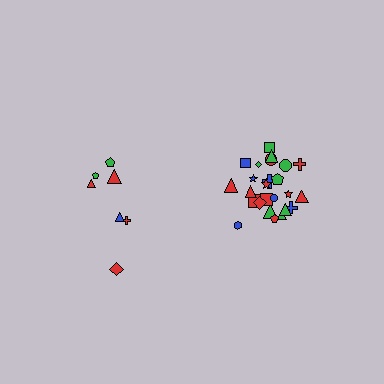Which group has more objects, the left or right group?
The right group.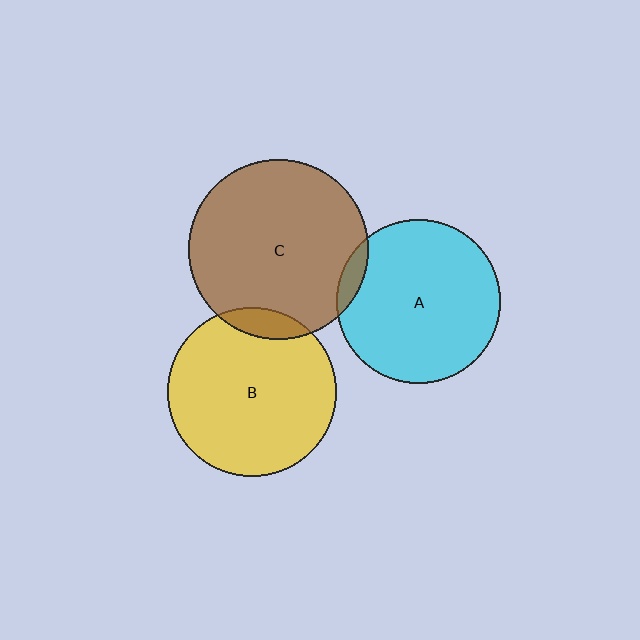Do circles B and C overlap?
Yes.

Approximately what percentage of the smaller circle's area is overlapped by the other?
Approximately 10%.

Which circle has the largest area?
Circle C (brown).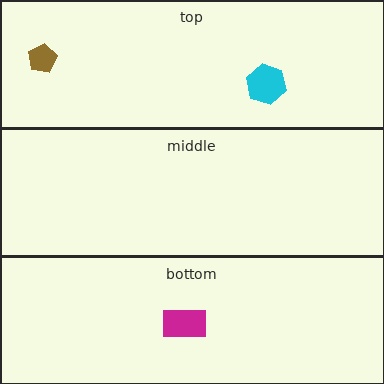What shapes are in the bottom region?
The magenta rectangle.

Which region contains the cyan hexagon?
The top region.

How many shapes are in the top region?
2.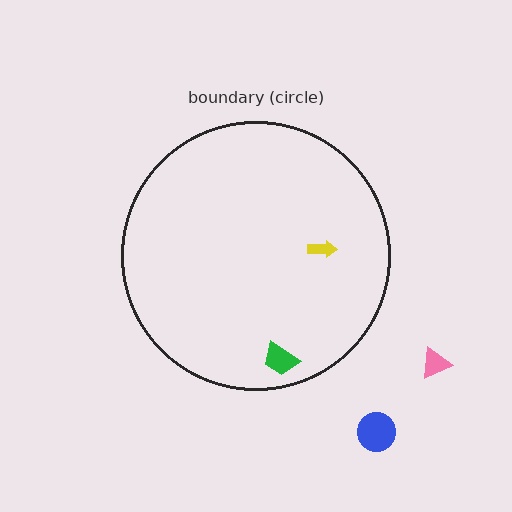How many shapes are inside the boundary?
2 inside, 2 outside.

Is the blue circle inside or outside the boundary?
Outside.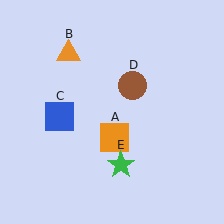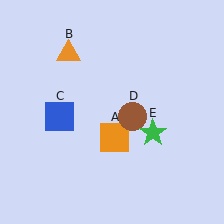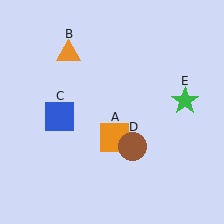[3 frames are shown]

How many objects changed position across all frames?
2 objects changed position: brown circle (object D), green star (object E).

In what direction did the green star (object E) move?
The green star (object E) moved up and to the right.